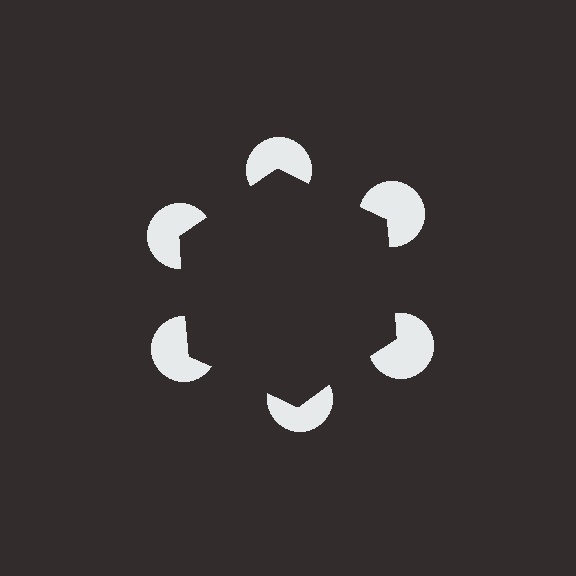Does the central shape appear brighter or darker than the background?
It typically appears slightly darker than the background, even though no actual brightness change is drawn.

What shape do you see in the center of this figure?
An illusory hexagon — its edges are inferred from the aligned wedge cuts in the pac-man discs, not physically drawn.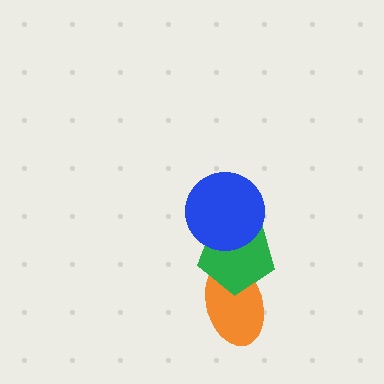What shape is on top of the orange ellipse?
The green pentagon is on top of the orange ellipse.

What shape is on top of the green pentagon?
The blue circle is on top of the green pentagon.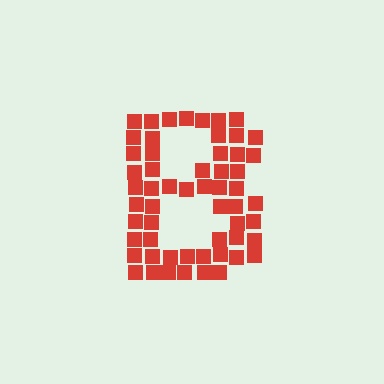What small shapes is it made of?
It is made of small squares.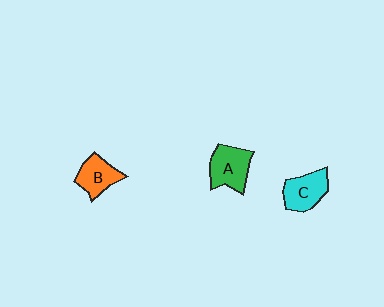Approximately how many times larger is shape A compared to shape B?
Approximately 1.3 times.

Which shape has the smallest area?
Shape B (orange).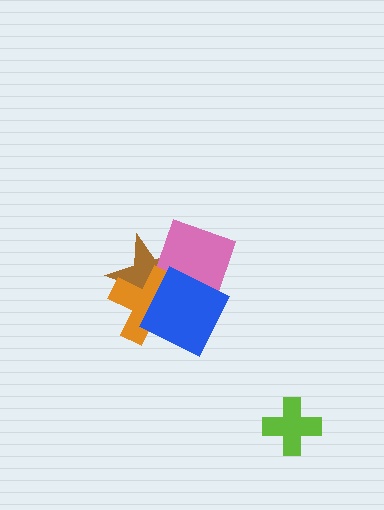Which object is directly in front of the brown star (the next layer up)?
The pink diamond is directly in front of the brown star.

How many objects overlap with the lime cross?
0 objects overlap with the lime cross.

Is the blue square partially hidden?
No, no other shape covers it.